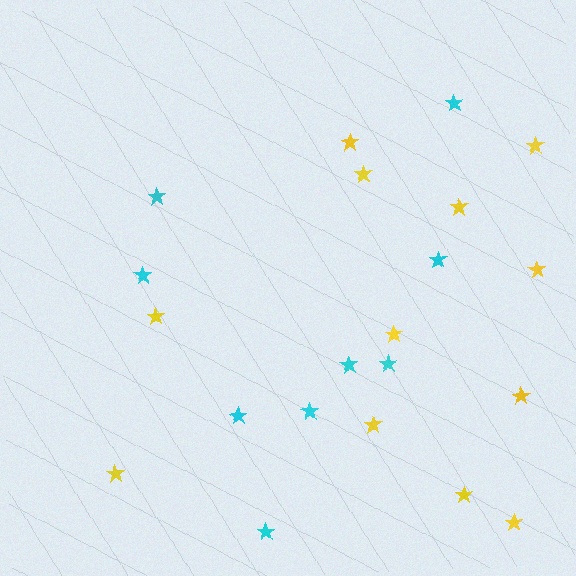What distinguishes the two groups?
There are 2 groups: one group of cyan stars (9) and one group of yellow stars (12).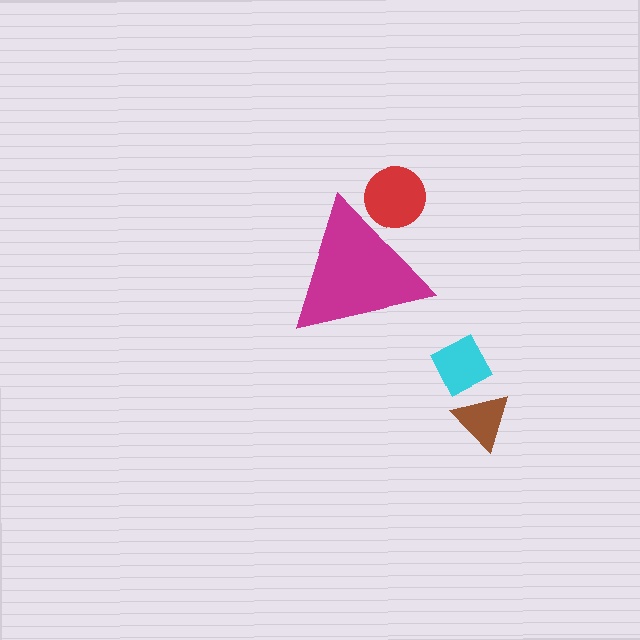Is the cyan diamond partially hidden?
No, the cyan diamond is fully visible.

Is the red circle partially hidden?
Yes, the red circle is partially hidden behind the magenta triangle.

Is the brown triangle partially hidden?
No, the brown triangle is fully visible.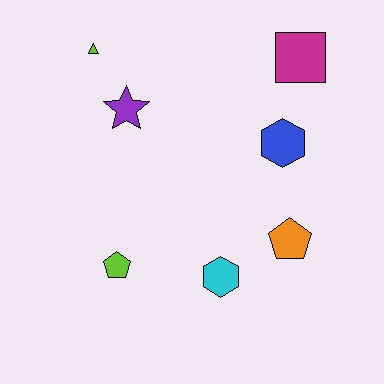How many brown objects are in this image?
There are no brown objects.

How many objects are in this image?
There are 7 objects.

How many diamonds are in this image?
There are no diamonds.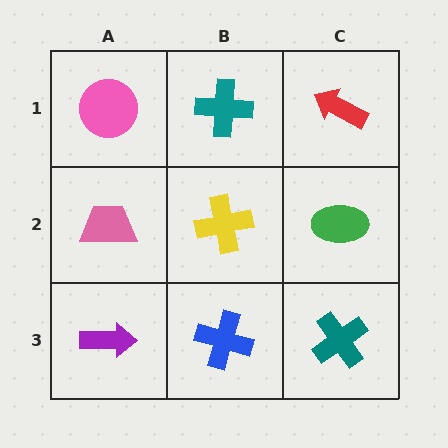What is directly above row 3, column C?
A green ellipse.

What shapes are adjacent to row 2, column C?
A red arrow (row 1, column C), a teal cross (row 3, column C), a yellow cross (row 2, column B).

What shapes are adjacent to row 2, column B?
A teal cross (row 1, column B), a blue cross (row 3, column B), a pink trapezoid (row 2, column A), a green ellipse (row 2, column C).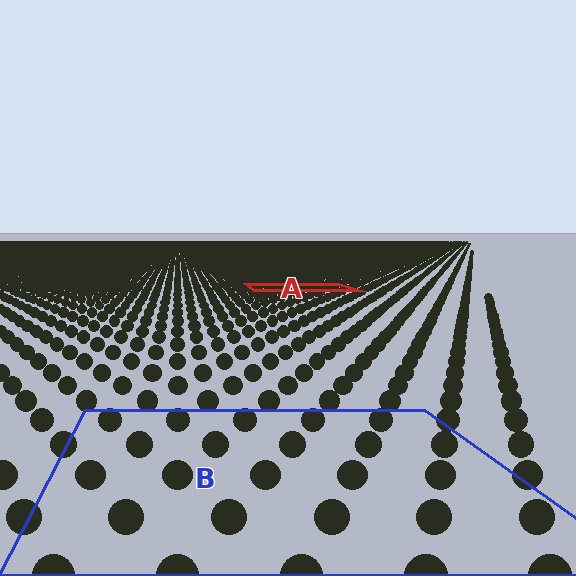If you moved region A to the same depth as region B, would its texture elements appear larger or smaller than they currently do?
They would appear larger. At a closer depth, the same texture elements are projected at a bigger on-screen size.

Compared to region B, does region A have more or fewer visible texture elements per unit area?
Region A has more texture elements per unit area — they are packed more densely because it is farther away.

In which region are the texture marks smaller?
The texture marks are smaller in region A, because it is farther away.